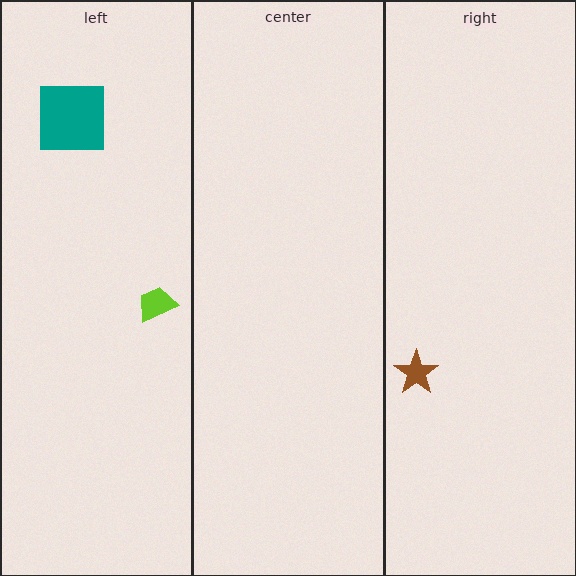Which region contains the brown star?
The right region.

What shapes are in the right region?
The brown star.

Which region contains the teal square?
The left region.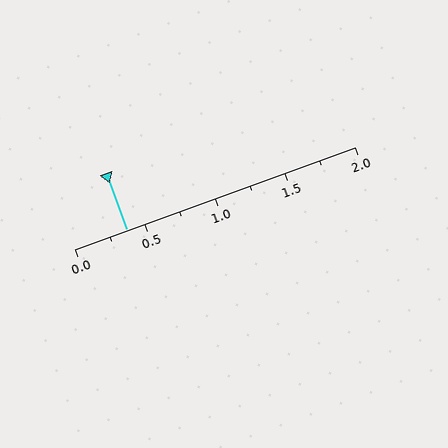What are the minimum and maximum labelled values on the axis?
The axis runs from 0.0 to 2.0.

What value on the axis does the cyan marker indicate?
The marker indicates approximately 0.38.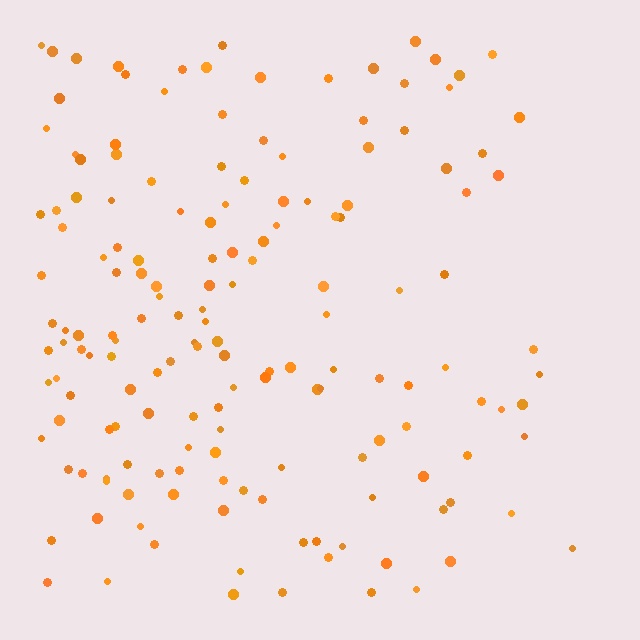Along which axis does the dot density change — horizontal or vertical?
Horizontal.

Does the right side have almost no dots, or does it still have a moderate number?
Still a moderate number, just noticeably fewer than the left.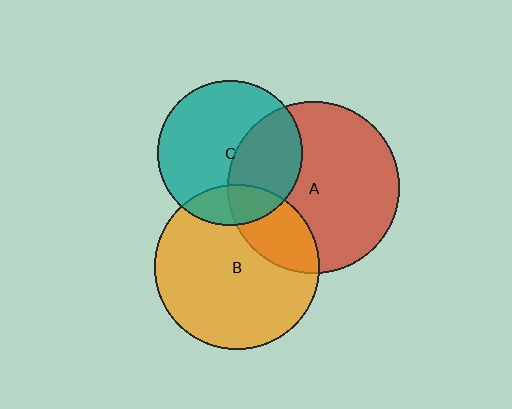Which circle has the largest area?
Circle A (red).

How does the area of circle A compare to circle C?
Approximately 1.4 times.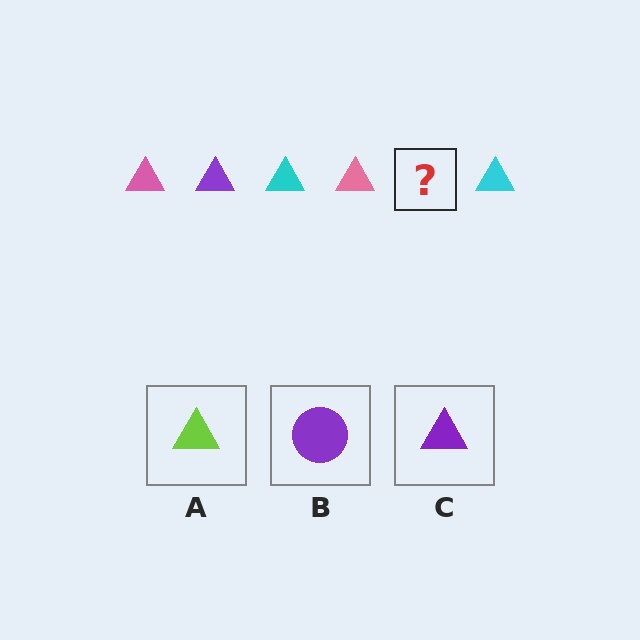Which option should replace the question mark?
Option C.